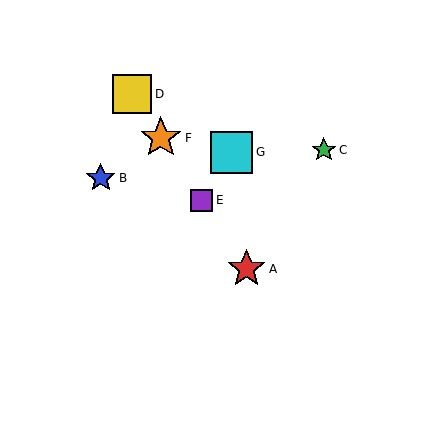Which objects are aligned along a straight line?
Objects A, D, E, F are aligned along a straight line.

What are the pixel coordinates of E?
Object E is at (202, 200).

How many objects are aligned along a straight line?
4 objects (A, D, E, F) are aligned along a straight line.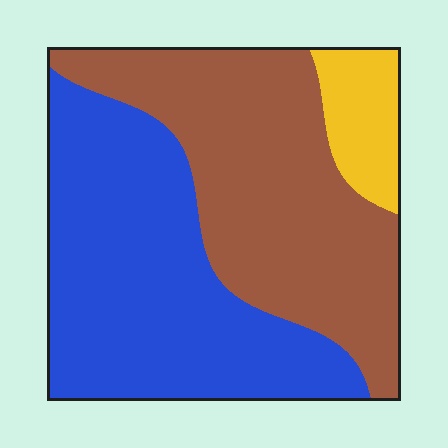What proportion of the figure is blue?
Blue takes up between a quarter and a half of the figure.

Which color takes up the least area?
Yellow, at roughly 10%.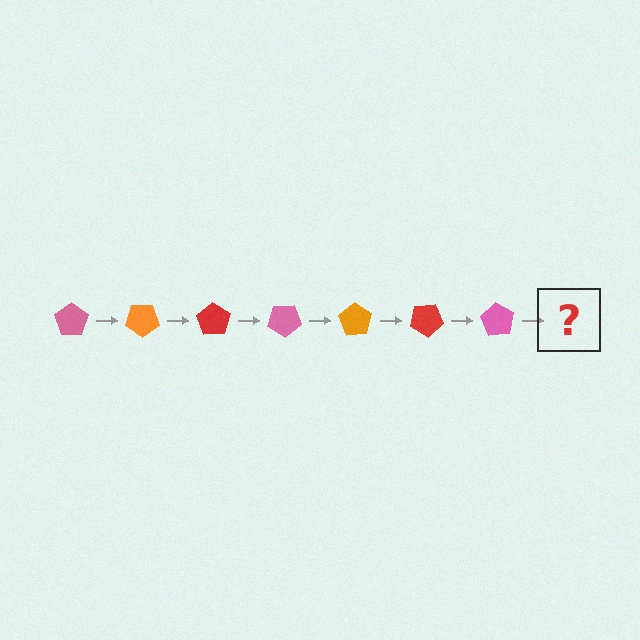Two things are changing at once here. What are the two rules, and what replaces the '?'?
The two rules are that it rotates 35 degrees each step and the color cycles through pink, orange, and red. The '?' should be an orange pentagon, rotated 245 degrees from the start.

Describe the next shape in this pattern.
It should be an orange pentagon, rotated 245 degrees from the start.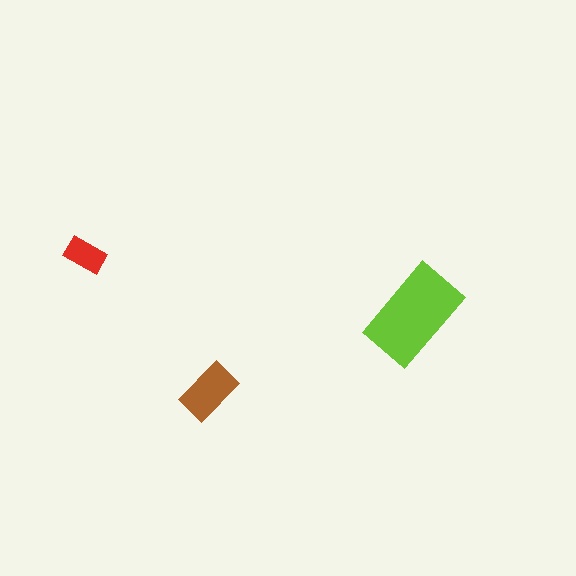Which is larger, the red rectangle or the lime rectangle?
The lime one.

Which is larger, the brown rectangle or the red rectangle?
The brown one.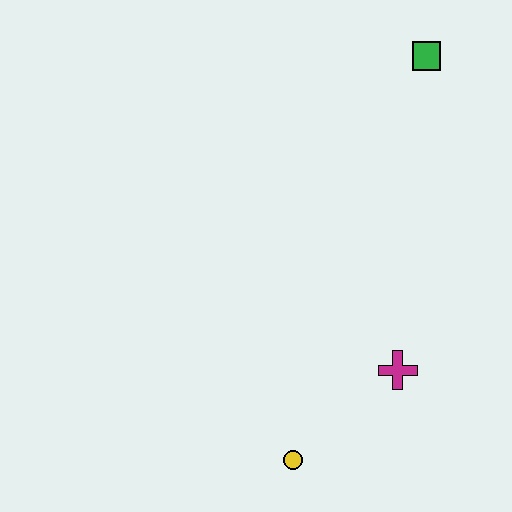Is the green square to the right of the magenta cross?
Yes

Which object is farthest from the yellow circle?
The green square is farthest from the yellow circle.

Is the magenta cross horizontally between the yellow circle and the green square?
Yes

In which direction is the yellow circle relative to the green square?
The yellow circle is below the green square.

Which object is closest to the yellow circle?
The magenta cross is closest to the yellow circle.